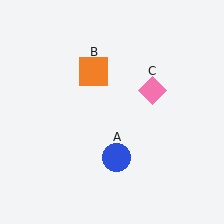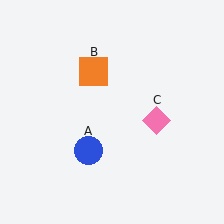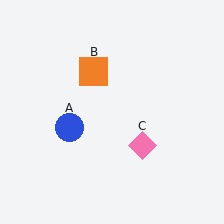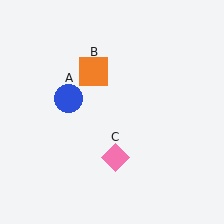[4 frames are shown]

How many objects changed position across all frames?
2 objects changed position: blue circle (object A), pink diamond (object C).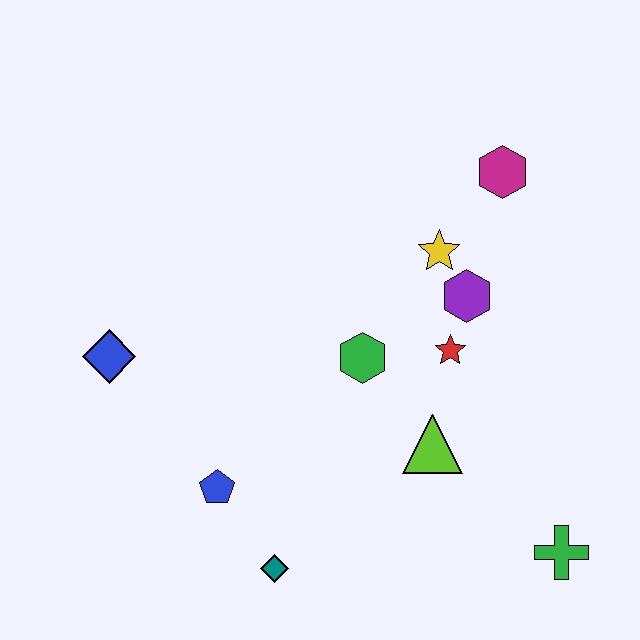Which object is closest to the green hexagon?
The red star is closest to the green hexagon.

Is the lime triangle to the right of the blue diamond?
Yes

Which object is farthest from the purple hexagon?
The blue diamond is farthest from the purple hexagon.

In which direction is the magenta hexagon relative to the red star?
The magenta hexagon is above the red star.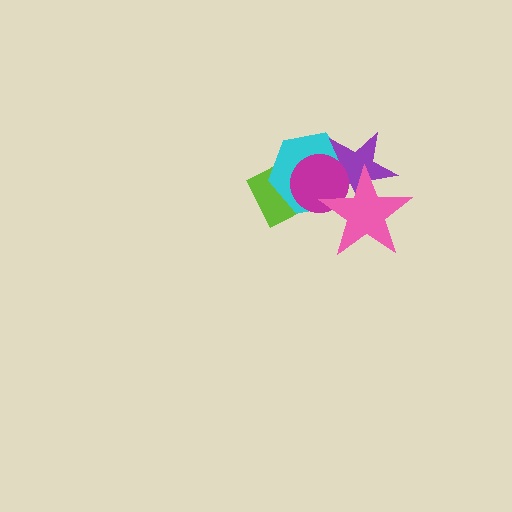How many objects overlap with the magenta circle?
4 objects overlap with the magenta circle.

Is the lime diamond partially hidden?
Yes, it is partially covered by another shape.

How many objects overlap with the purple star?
3 objects overlap with the purple star.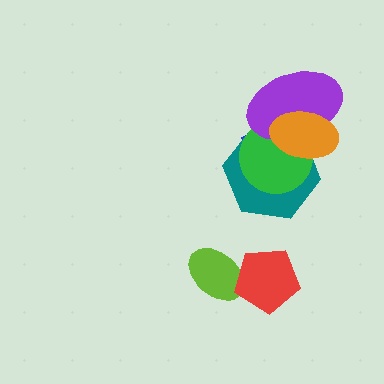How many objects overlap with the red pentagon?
1 object overlaps with the red pentagon.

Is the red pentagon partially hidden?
No, no other shape covers it.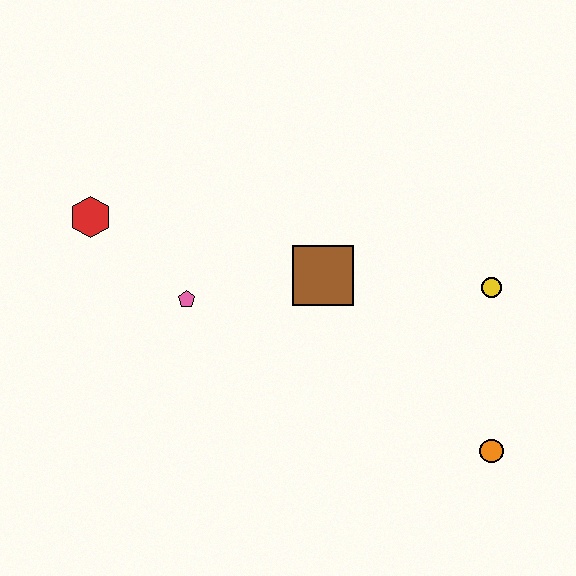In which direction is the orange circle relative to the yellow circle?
The orange circle is below the yellow circle.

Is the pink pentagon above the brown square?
No